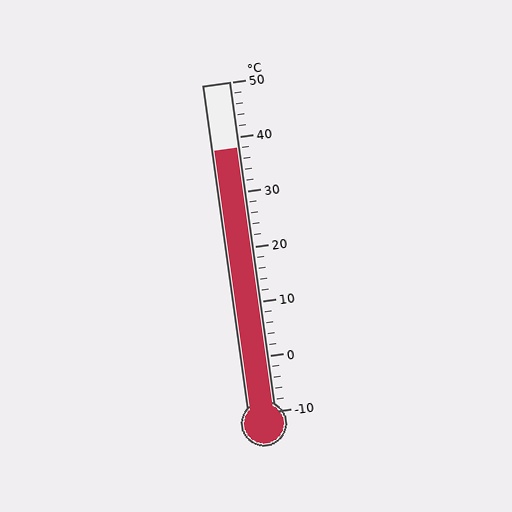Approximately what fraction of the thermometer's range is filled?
The thermometer is filled to approximately 80% of its range.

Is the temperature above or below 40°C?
The temperature is below 40°C.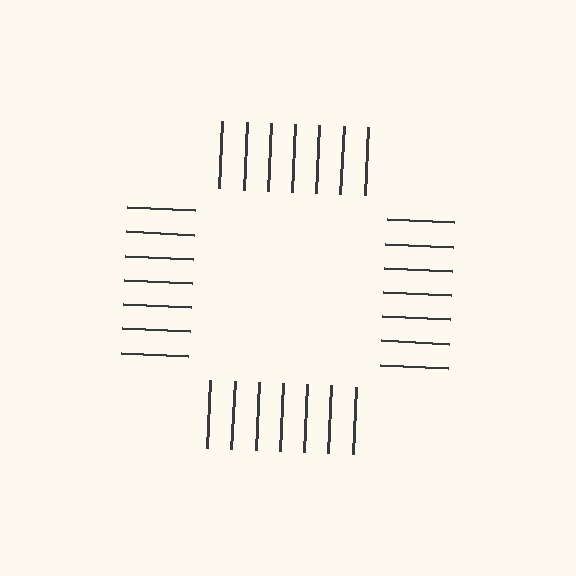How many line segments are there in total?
28 — 7 along each of the 4 edges.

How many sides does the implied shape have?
4 sides — the line-ends trace a square.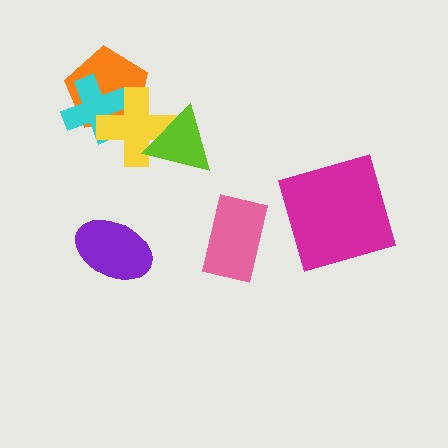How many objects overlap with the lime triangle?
1 object overlaps with the lime triangle.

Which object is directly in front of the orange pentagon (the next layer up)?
The cyan cross is directly in front of the orange pentagon.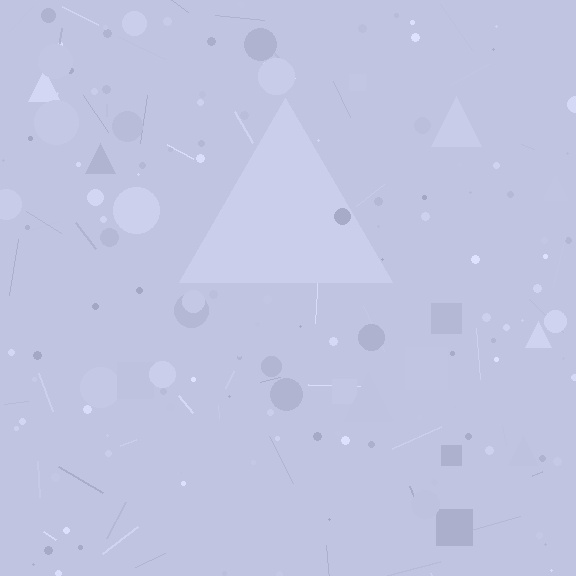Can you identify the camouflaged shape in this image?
The camouflaged shape is a triangle.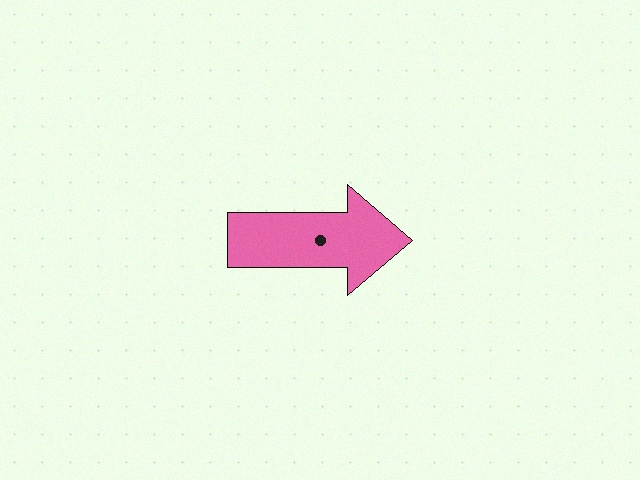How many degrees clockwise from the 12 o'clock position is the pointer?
Approximately 90 degrees.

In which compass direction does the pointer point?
East.